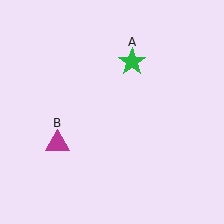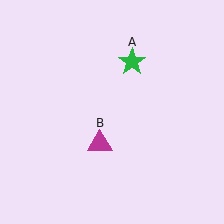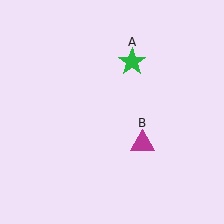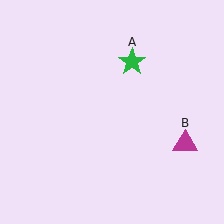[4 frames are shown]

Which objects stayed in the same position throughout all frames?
Green star (object A) remained stationary.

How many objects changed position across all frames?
1 object changed position: magenta triangle (object B).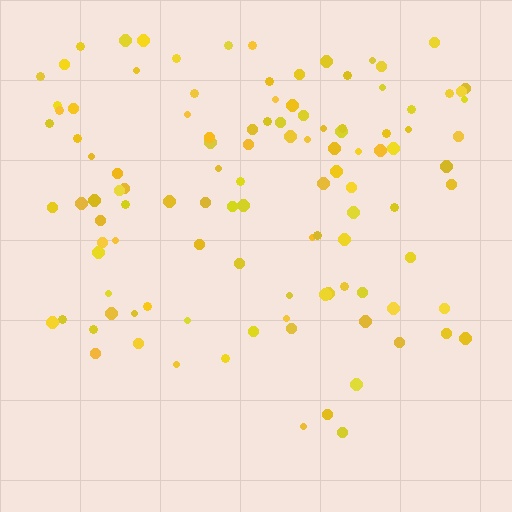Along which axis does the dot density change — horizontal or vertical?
Vertical.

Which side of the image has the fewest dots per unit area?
The bottom.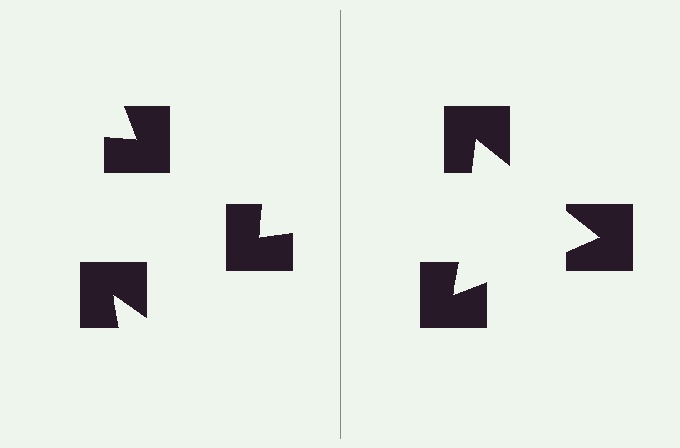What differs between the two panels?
The notched squares are positioned identically on both sides; only the wedge orientations differ. On the right they align to a triangle; on the left they are misaligned.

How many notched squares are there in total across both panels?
6 — 3 on each side.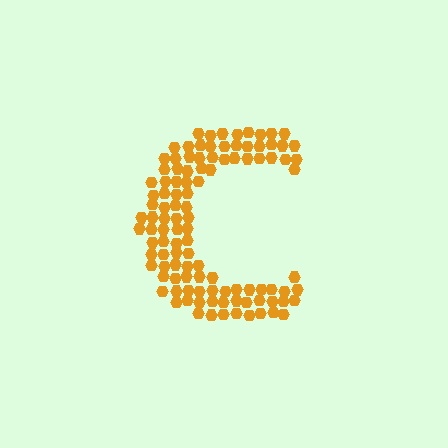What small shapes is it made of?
It is made of small hexagons.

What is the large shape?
The large shape is the letter C.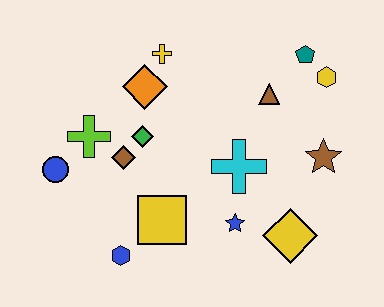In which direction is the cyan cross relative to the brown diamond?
The cyan cross is to the right of the brown diamond.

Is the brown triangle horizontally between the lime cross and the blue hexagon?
No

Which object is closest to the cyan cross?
The blue star is closest to the cyan cross.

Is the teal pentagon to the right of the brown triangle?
Yes